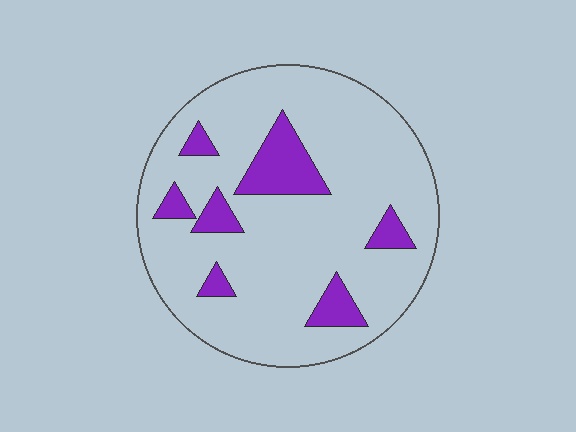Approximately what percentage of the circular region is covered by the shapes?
Approximately 15%.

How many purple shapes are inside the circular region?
7.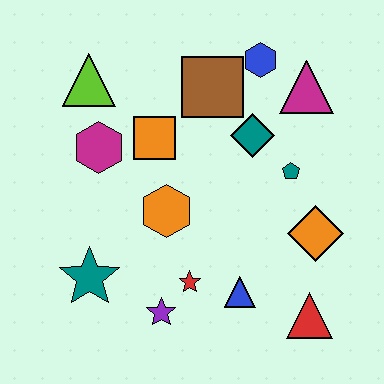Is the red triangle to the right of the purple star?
Yes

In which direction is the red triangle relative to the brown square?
The red triangle is below the brown square.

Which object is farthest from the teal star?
The magenta triangle is farthest from the teal star.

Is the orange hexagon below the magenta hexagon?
Yes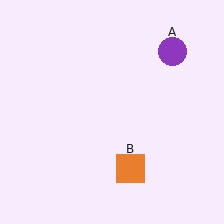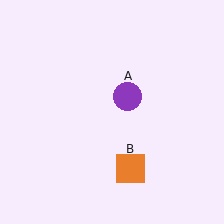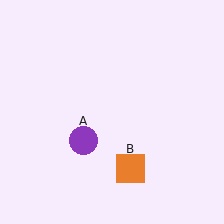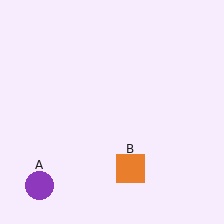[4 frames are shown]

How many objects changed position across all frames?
1 object changed position: purple circle (object A).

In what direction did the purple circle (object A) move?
The purple circle (object A) moved down and to the left.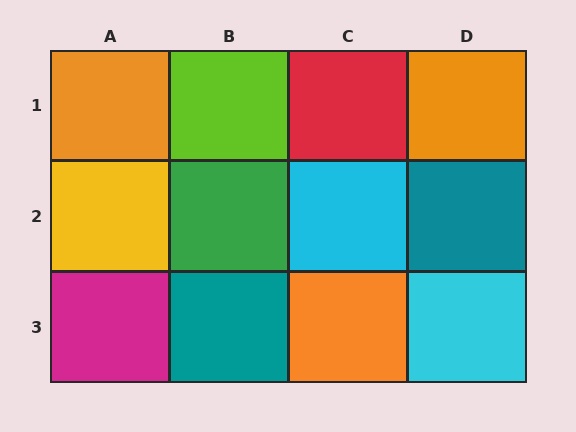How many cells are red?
1 cell is red.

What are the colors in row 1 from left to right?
Orange, lime, red, orange.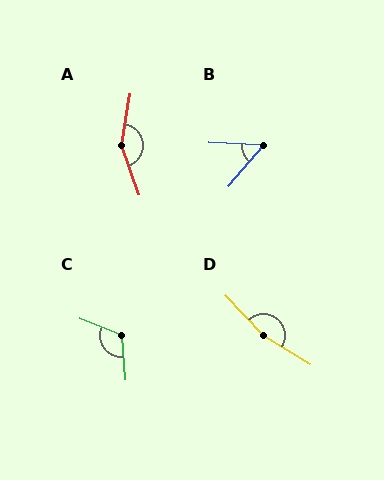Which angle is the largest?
D, at approximately 164 degrees.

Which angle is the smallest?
B, at approximately 52 degrees.